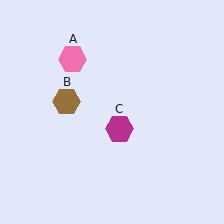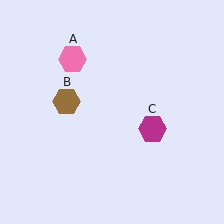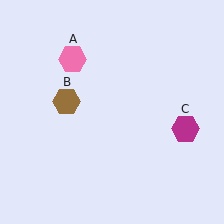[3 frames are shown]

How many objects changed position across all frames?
1 object changed position: magenta hexagon (object C).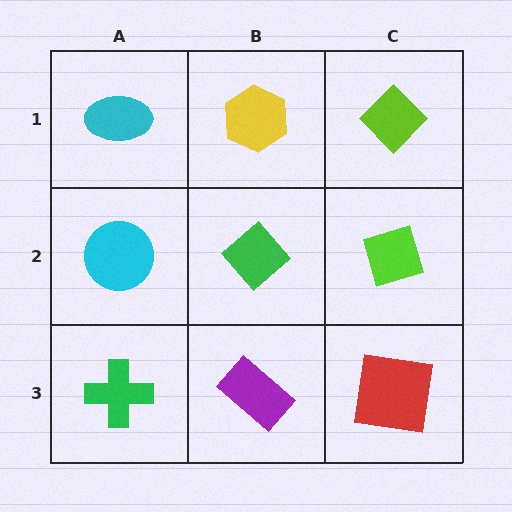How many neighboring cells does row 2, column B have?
4.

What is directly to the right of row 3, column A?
A purple rectangle.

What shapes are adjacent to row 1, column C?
A lime diamond (row 2, column C), a yellow hexagon (row 1, column B).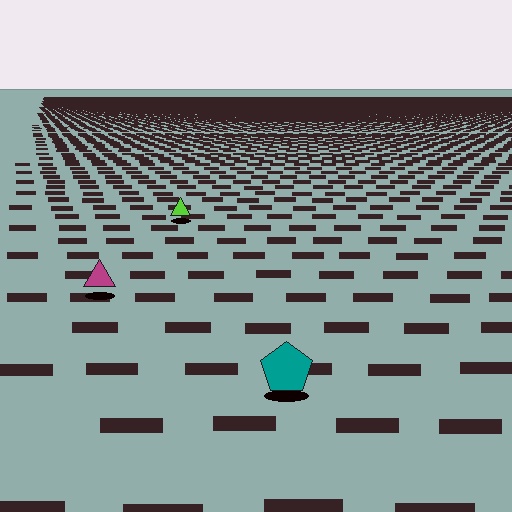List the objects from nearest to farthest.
From nearest to farthest: the teal pentagon, the magenta triangle, the lime triangle.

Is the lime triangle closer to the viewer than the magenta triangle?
No. The magenta triangle is closer — you can tell from the texture gradient: the ground texture is coarser near it.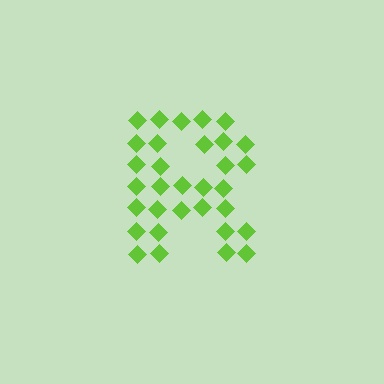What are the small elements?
The small elements are diamonds.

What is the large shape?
The large shape is the letter R.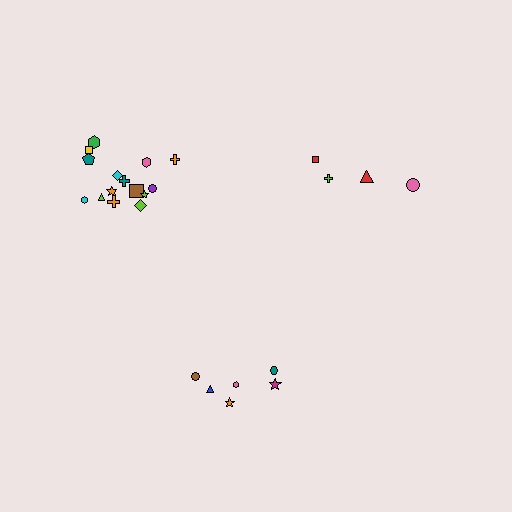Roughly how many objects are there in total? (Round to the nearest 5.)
Roughly 25 objects in total.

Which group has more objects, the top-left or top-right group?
The top-left group.